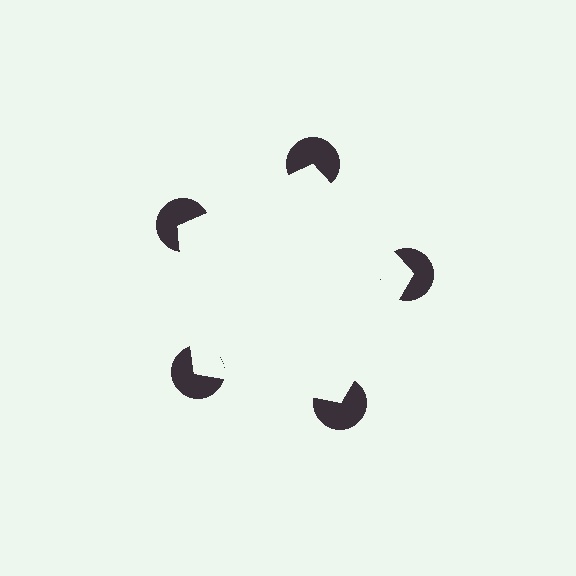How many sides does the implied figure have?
5 sides.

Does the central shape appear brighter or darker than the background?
It typically appears slightly brighter than the background, even though no actual brightness change is drawn.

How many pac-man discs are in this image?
There are 5 — one at each vertex of the illusory pentagon.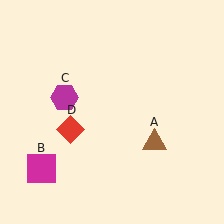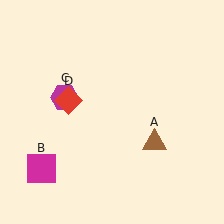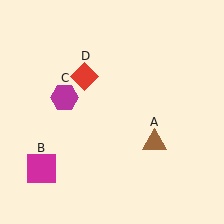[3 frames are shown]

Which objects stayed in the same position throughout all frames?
Brown triangle (object A) and magenta square (object B) and magenta hexagon (object C) remained stationary.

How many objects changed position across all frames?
1 object changed position: red diamond (object D).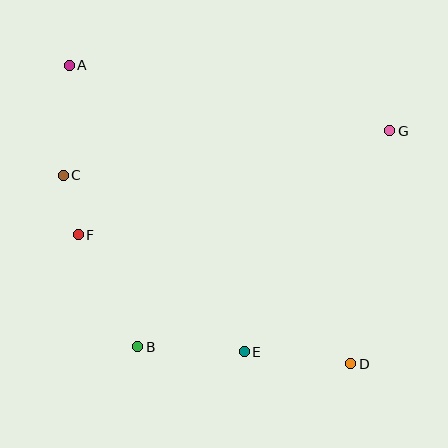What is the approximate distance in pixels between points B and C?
The distance between B and C is approximately 187 pixels.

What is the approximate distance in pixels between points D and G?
The distance between D and G is approximately 236 pixels.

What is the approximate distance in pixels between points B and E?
The distance between B and E is approximately 107 pixels.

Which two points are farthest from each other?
Points A and D are farthest from each other.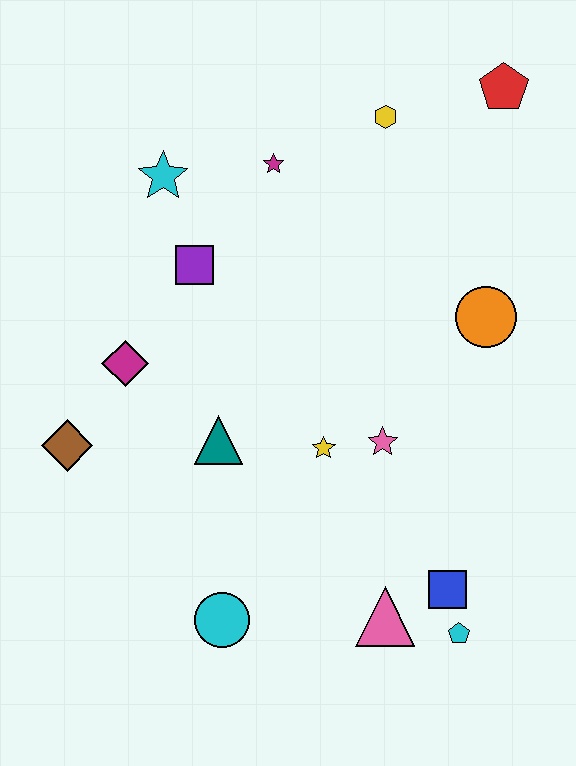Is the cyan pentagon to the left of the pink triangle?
No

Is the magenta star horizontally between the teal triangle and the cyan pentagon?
Yes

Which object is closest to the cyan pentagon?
The blue square is closest to the cyan pentagon.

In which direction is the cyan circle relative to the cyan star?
The cyan circle is below the cyan star.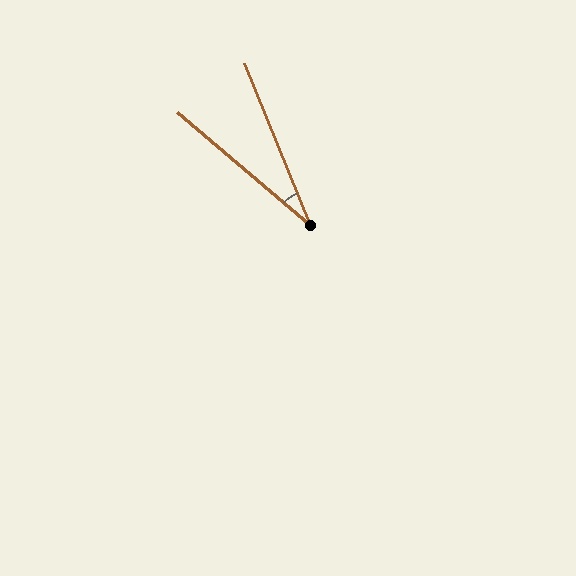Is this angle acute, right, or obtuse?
It is acute.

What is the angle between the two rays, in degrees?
Approximately 27 degrees.